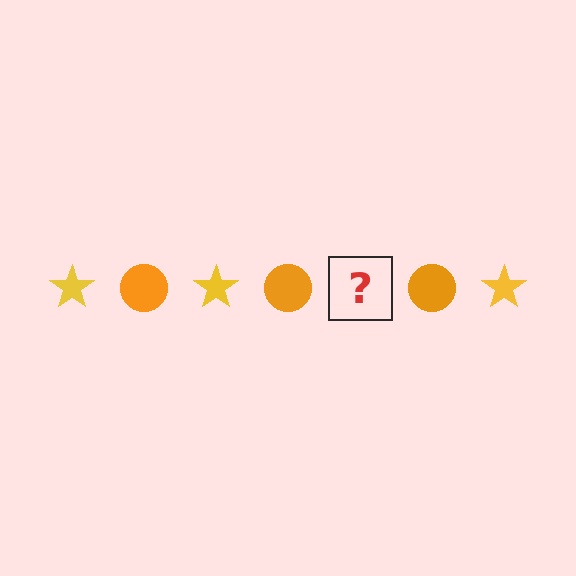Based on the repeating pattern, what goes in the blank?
The blank should be a yellow star.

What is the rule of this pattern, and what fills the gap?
The rule is that the pattern alternates between yellow star and orange circle. The gap should be filled with a yellow star.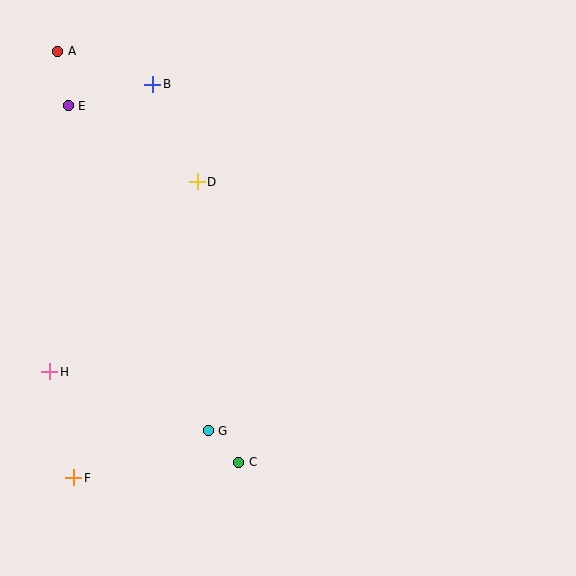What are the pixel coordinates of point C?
Point C is at (239, 462).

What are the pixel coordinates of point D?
Point D is at (197, 182).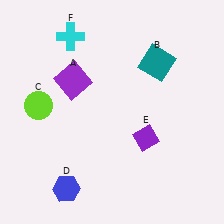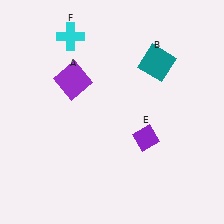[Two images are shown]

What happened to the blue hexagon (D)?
The blue hexagon (D) was removed in Image 2. It was in the bottom-left area of Image 1.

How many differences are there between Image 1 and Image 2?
There are 2 differences between the two images.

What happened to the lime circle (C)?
The lime circle (C) was removed in Image 2. It was in the top-left area of Image 1.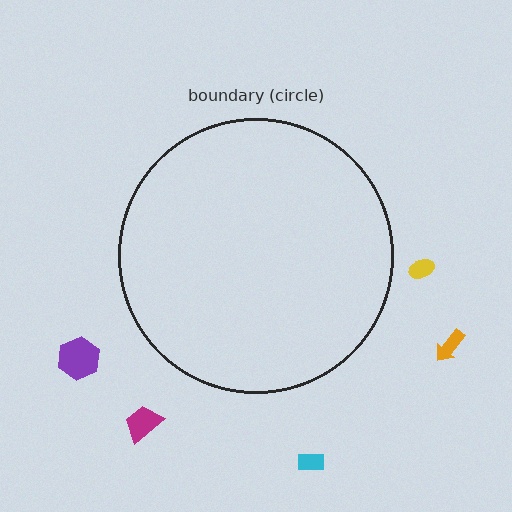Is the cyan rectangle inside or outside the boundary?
Outside.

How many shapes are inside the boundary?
0 inside, 5 outside.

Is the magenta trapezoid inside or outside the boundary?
Outside.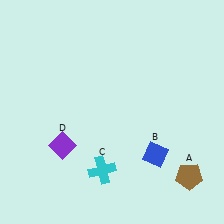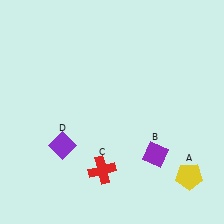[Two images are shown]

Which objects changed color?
A changed from brown to yellow. B changed from blue to purple. C changed from cyan to red.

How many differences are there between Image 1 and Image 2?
There are 3 differences between the two images.